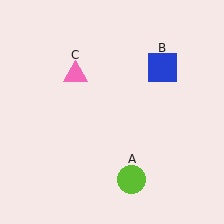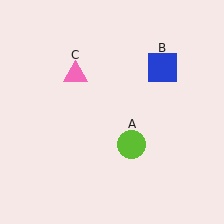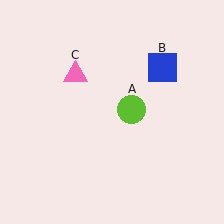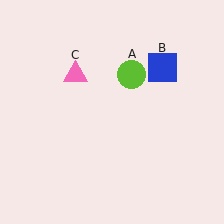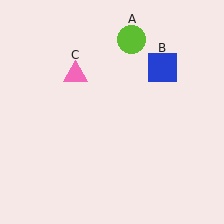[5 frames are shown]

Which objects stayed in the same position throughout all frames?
Blue square (object B) and pink triangle (object C) remained stationary.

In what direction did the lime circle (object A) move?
The lime circle (object A) moved up.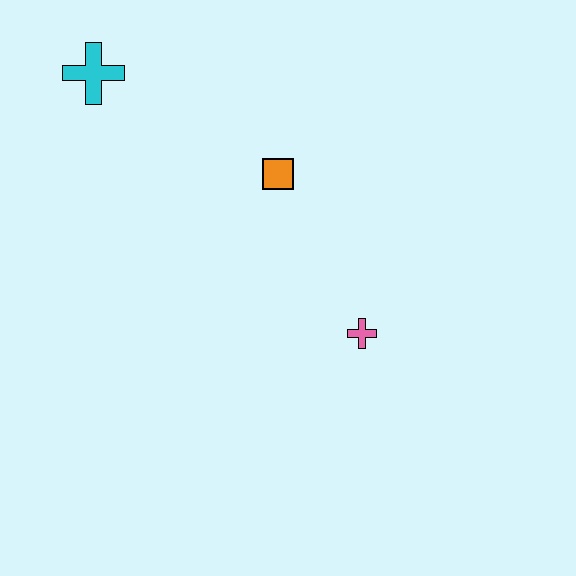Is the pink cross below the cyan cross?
Yes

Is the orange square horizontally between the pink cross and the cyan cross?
Yes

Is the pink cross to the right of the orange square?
Yes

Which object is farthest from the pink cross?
The cyan cross is farthest from the pink cross.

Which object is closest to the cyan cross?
The orange square is closest to the cyan cross.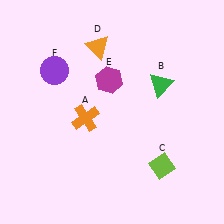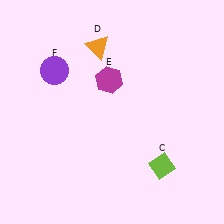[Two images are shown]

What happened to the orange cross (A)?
The orange cross (A) was removed in Image 2. It was in the bottom-left area of Image 1.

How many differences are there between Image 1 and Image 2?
There are 2 differences between the two images.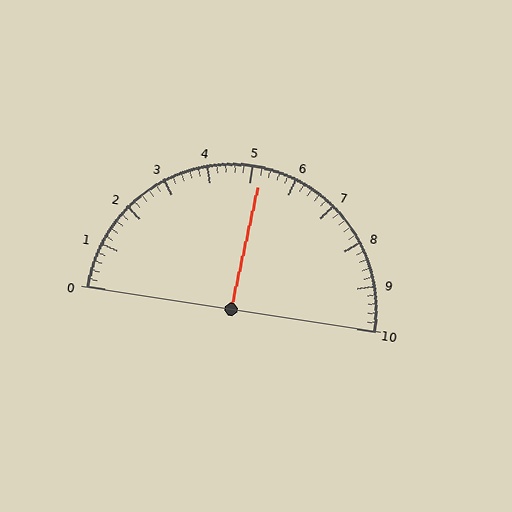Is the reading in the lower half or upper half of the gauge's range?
The reading is in the upper half of the range (0 to 10).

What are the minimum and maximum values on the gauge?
The gauge ranges from 0 to 10.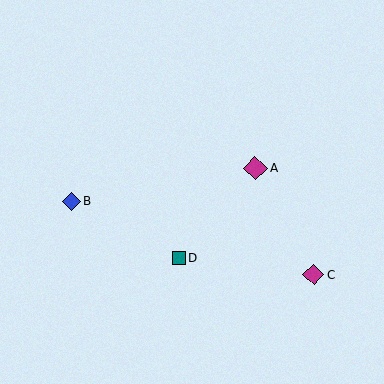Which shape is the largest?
The magenta diamond (labeled A) is the largest.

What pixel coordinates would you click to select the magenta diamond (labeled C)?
Click at (314, 275) to select the magenta diamond C.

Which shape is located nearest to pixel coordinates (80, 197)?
The blue diamond (labeled B) at (71, 201) is nearest to that location.